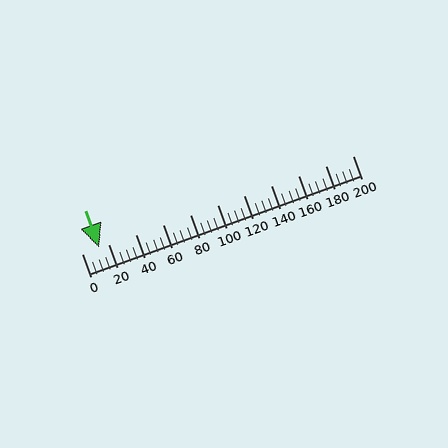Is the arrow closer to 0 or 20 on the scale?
The arrow is closer to 20.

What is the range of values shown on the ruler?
The ruler shows values from 0 to 200.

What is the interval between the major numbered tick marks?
The major tick marks are spaced 20 units apart.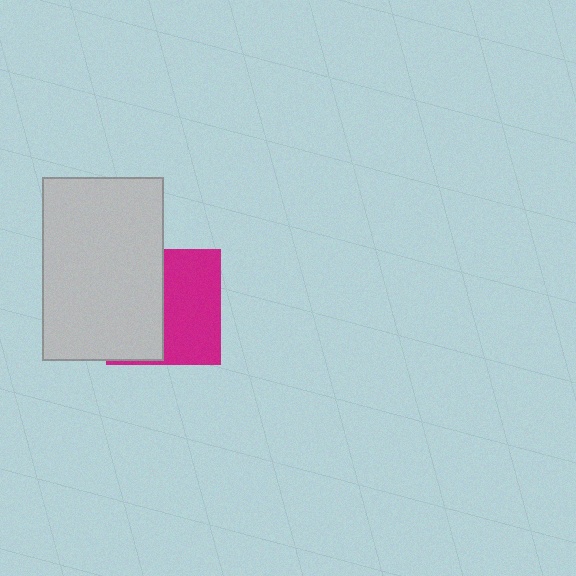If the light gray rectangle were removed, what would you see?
You would see the complete magenta square.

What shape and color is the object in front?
The object in front is a light gray rectangle.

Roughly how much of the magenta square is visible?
About half of it is visible (roughly 52%).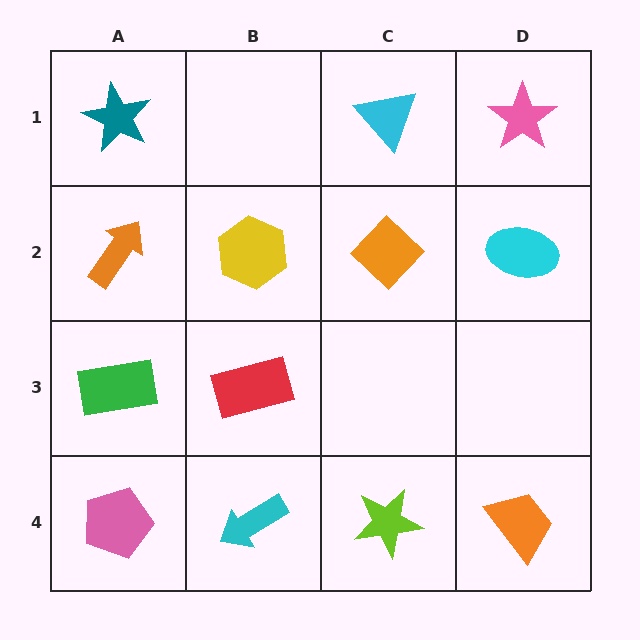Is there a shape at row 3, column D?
No, that cell is empty.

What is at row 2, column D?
A cyan ellipse.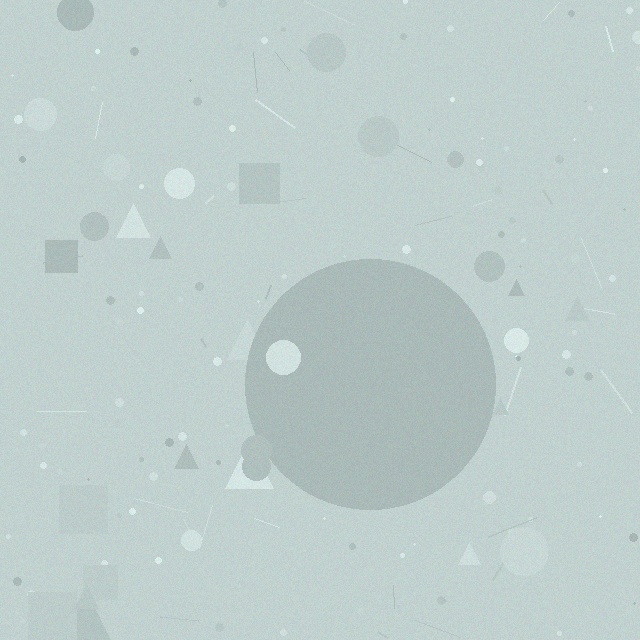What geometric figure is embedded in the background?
A circle is embedded in the background.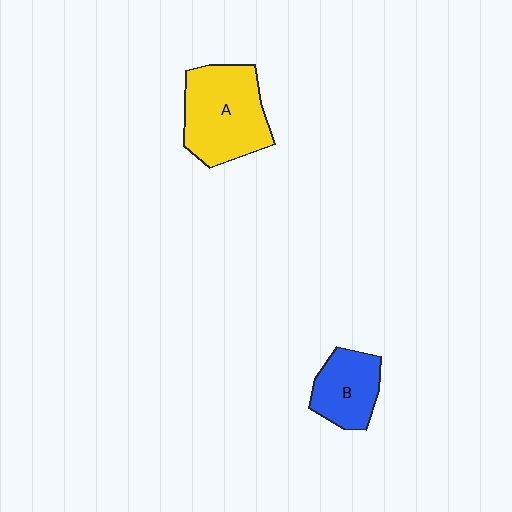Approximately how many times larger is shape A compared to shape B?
Approximately 1.6 times.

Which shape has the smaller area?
Shape B (blue).